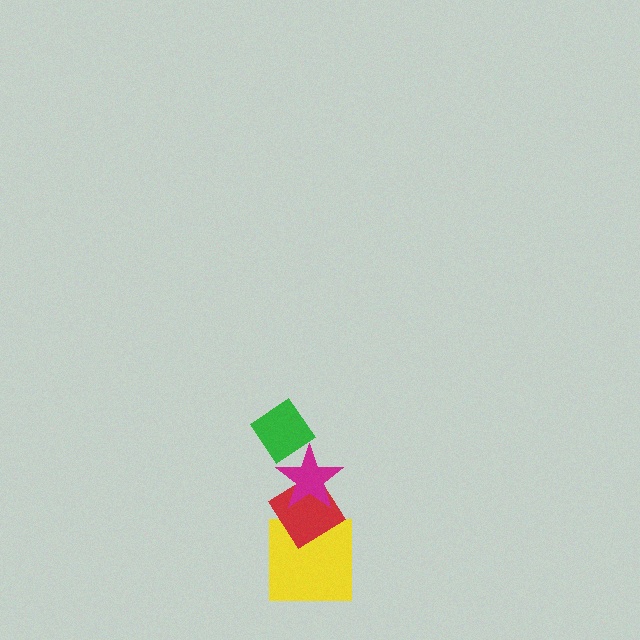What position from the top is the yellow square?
The yellow square is 4th from the top.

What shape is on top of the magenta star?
The green diamond is on top of the magenta star.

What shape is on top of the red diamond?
The magenta star is on top of the red diamond.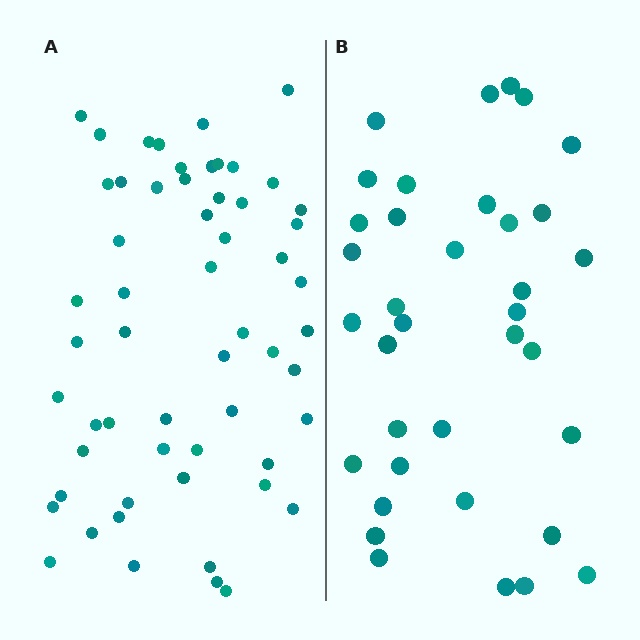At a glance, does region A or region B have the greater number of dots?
Region A (the left region) has more dots.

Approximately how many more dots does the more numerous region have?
Region A has approximately 20 more dots than region B.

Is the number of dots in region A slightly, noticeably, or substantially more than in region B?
Region A has substantially more. The ratio is roughly 1.6 to 1.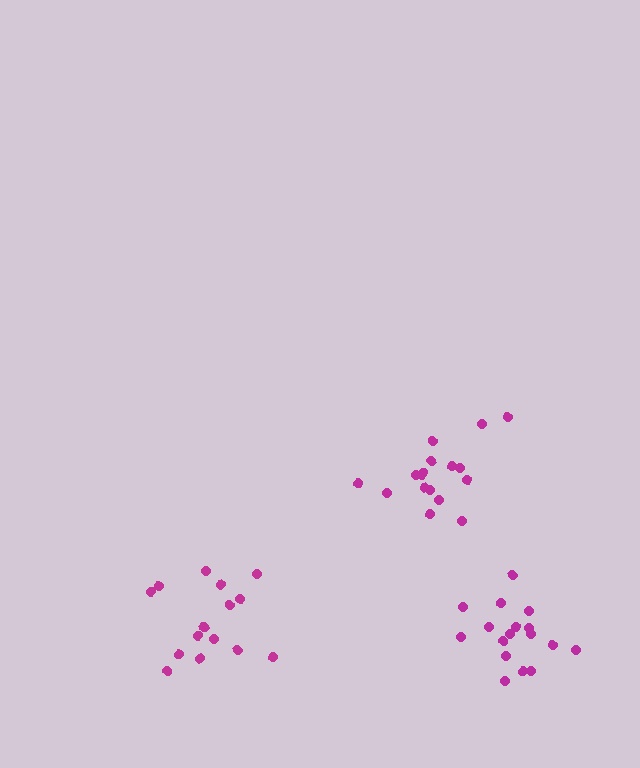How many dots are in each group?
Group 1: 15 dots, Group 2: 17 dots, Group 3: 17 dots (49 total).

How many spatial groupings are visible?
There are 3 spatial groupings.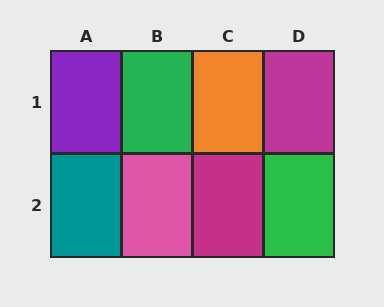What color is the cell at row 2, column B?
Pink.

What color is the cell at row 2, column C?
Magenta.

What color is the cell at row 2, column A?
Teal.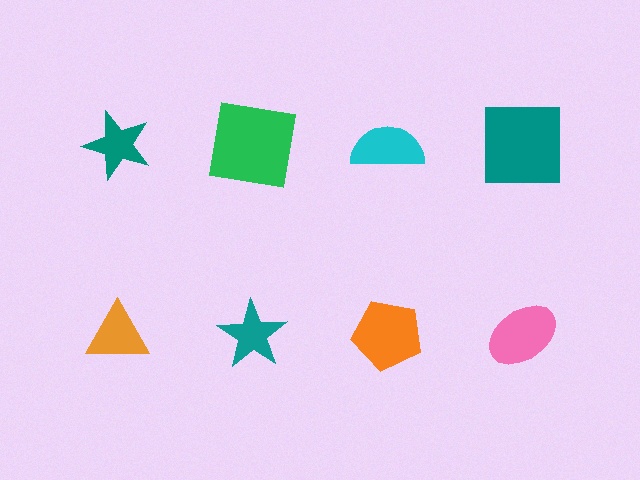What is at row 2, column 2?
A teal star.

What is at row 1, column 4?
A teal square.